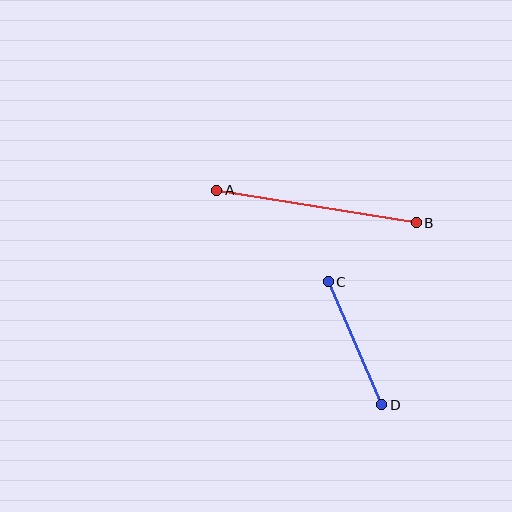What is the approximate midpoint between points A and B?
The midpoint is at approximately (316, 207) pixels.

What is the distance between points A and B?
The distance is approximately 202 pixels.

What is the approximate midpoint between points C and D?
The midpoint is at approximately (355, 343) pixels.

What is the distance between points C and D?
The distance is approximately 134 pixels.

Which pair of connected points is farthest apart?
Points A and B are farthest apart.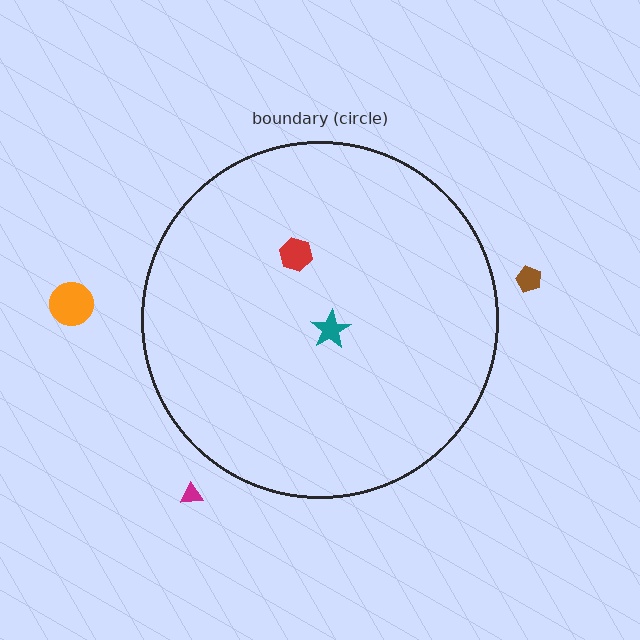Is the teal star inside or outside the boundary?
Inside.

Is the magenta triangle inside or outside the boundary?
Outside.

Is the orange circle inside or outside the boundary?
Outside.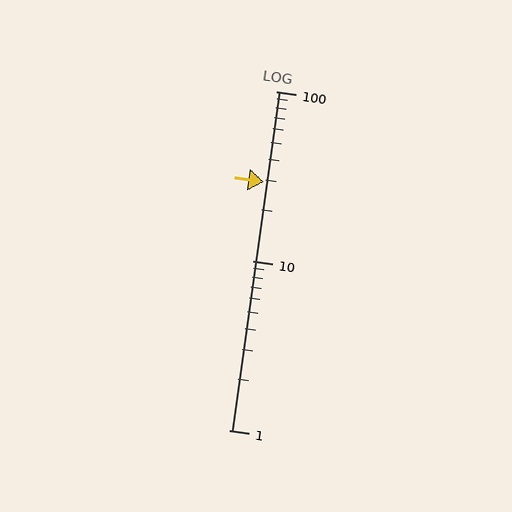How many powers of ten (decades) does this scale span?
The scale spans 2 decades, from 1 to 100.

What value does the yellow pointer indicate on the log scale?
The pointer indicates approximately 29.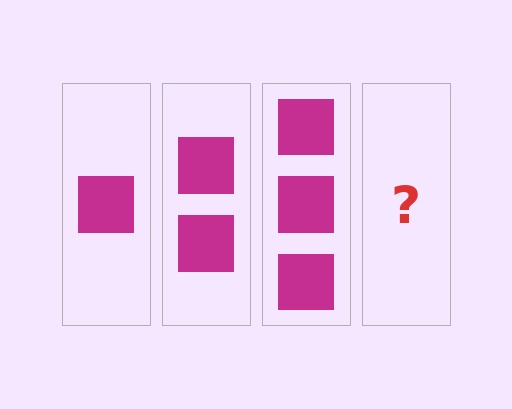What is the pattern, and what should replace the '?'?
The pattern is that each step adds one more square. The '?' should be 4 squares.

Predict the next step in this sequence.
The next step is 4 squares.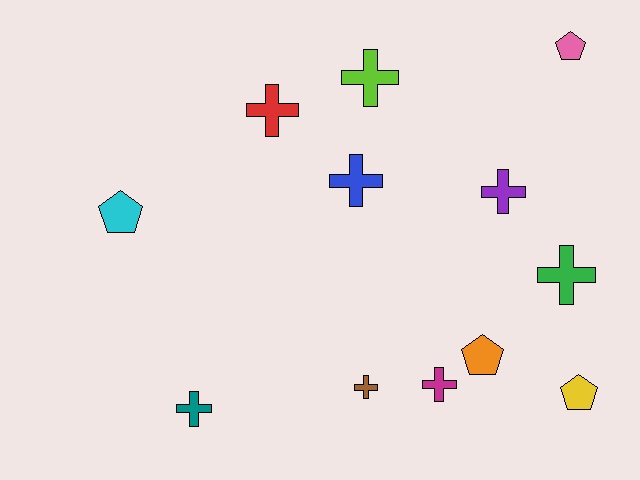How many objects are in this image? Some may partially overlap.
There are 12 objects.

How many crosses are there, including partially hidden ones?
There are 8 crosses.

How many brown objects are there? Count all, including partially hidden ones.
There is 1 brown object.